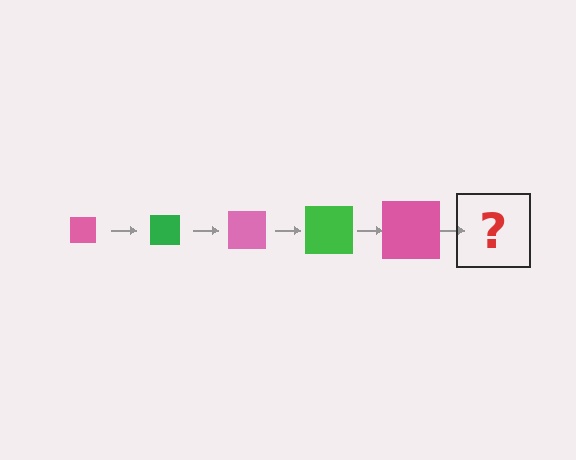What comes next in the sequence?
The next element should be a green square, larger than the previous one.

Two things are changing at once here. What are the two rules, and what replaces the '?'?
The two rules are that the square grows larger each step and the color cycles through pink and green. The '?' should be a green square, larger than the previous one.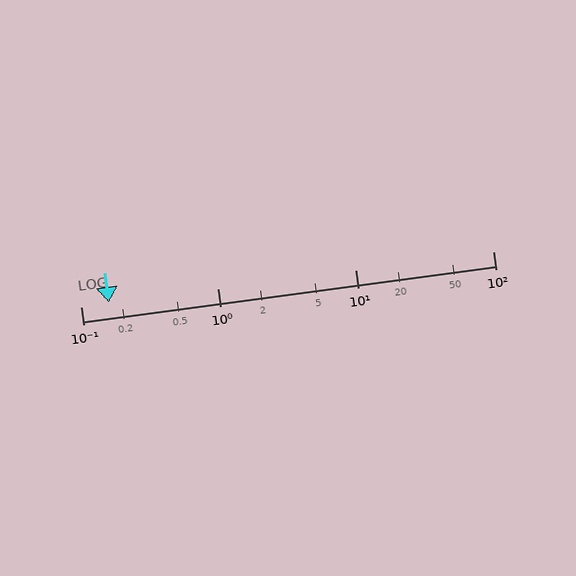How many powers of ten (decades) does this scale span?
The scale spans 3 decades, from 0.1 to 100.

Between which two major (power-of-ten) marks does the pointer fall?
The pointer is between 0.1 and 1.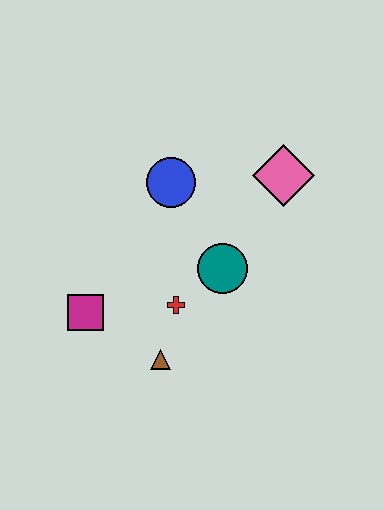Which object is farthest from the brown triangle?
The pink diamond is farthest from the brown triangle.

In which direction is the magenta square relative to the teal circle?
The magenta square is to the left of the teal circle.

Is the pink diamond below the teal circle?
No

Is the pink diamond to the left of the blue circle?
No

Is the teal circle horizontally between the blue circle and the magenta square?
No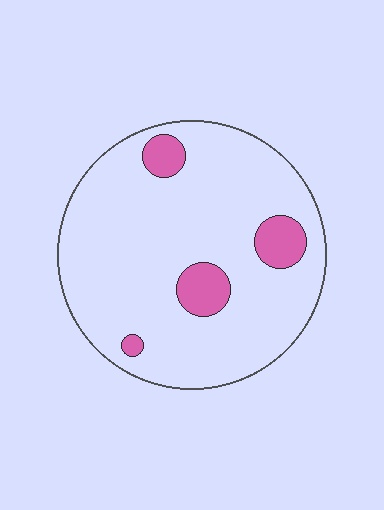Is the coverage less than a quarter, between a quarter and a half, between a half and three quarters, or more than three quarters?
Less than a quarter.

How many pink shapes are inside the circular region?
4.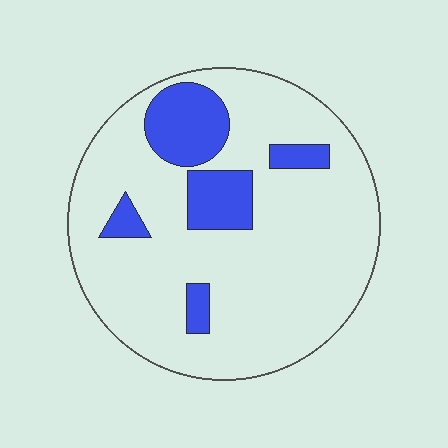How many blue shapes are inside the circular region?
5.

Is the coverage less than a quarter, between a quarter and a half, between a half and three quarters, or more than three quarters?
Less than a quarter.